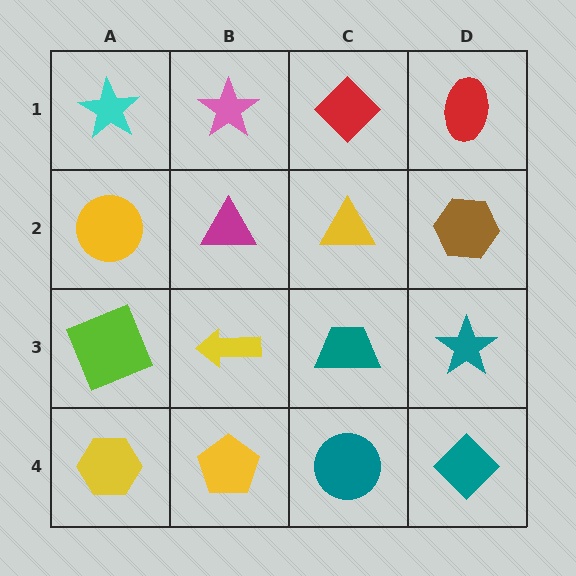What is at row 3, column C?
A teal trapezoid.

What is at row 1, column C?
A red diamond.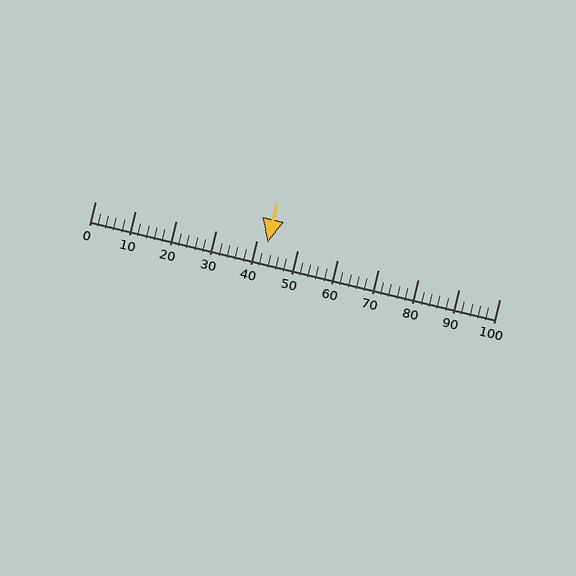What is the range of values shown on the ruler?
The ruler shows values from 0 to 100.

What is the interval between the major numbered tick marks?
The major tick marks are spaced 10 units apart.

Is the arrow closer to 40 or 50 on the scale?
The arrow is closer to 40.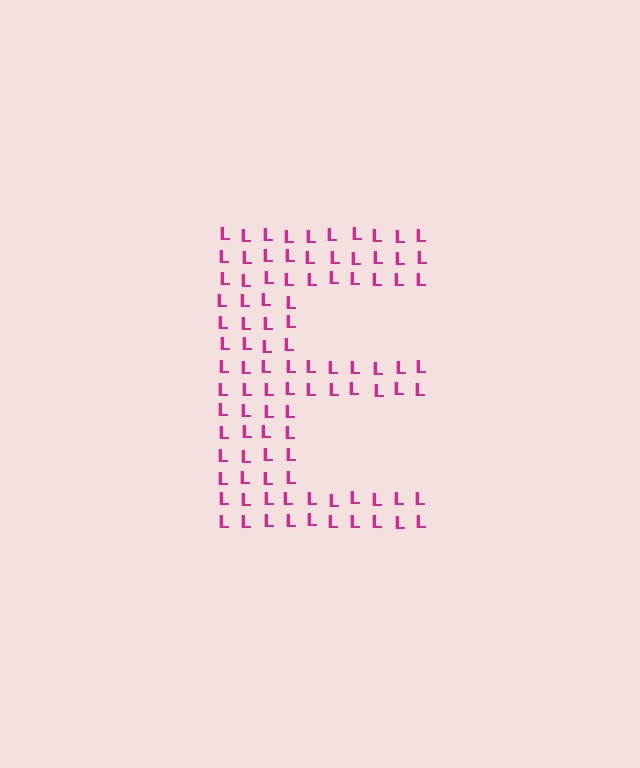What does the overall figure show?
The overall figure shows the letter E.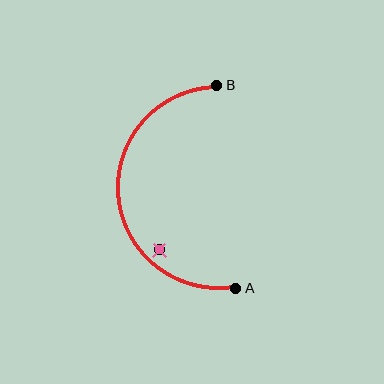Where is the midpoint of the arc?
The arc midpoint is the point on the curve farthest from the straight line joining A and B. It sits to the left of that line.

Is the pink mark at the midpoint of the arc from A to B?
No — the pink mark does not lie on the arc at all. It sits slightly inside the curve.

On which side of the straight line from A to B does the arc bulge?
The arc bulges to the left of the straight line connecting A and B.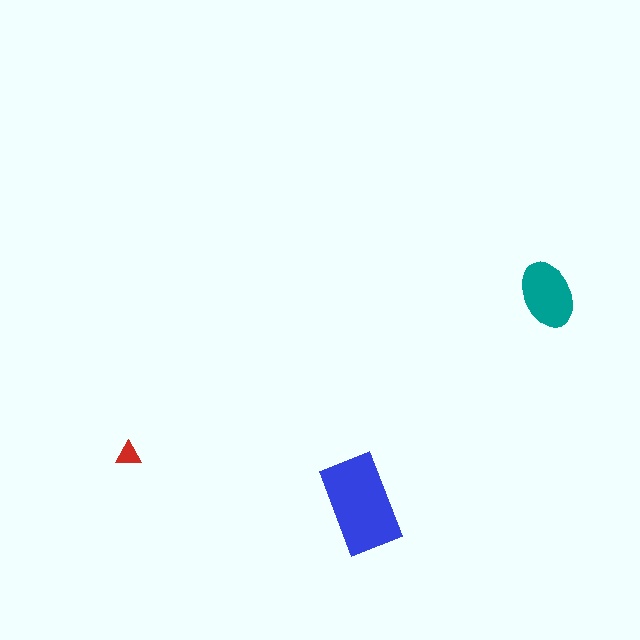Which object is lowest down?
The blue rectangle is bottommost.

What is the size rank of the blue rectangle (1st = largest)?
1st.